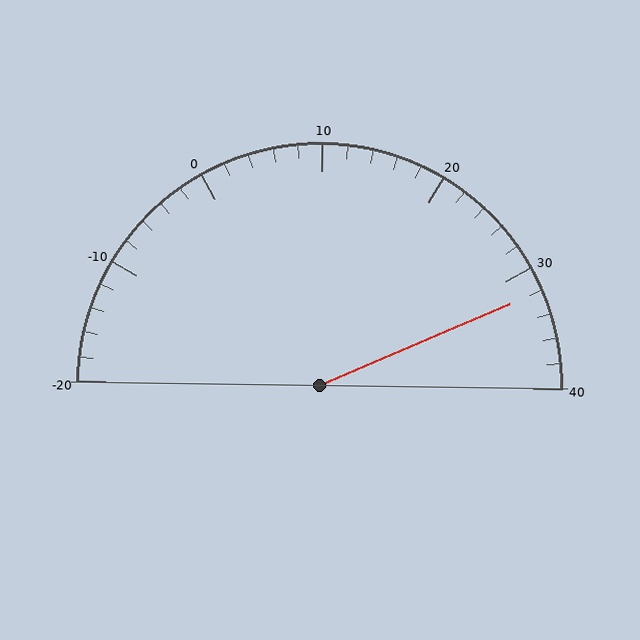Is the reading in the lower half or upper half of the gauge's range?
The reading is in the upper half of the range (-20 to 40).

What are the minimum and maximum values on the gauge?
The gauge ranges from -20 to 40.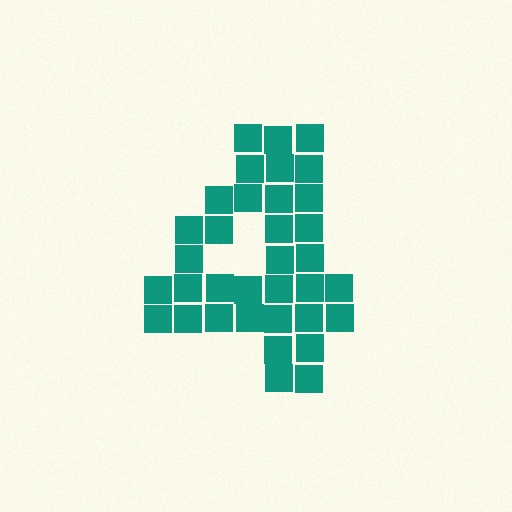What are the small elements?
The small elements are squares.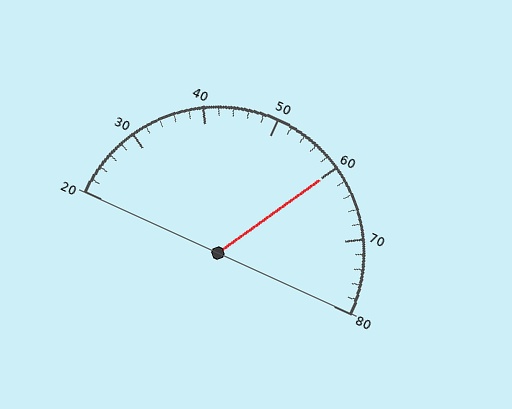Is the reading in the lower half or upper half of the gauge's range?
The reading is in the upper half of the range (20 to 80).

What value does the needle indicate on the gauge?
The needle indicates approximately 60.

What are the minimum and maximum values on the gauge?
The gauge ranges from 20 to 80.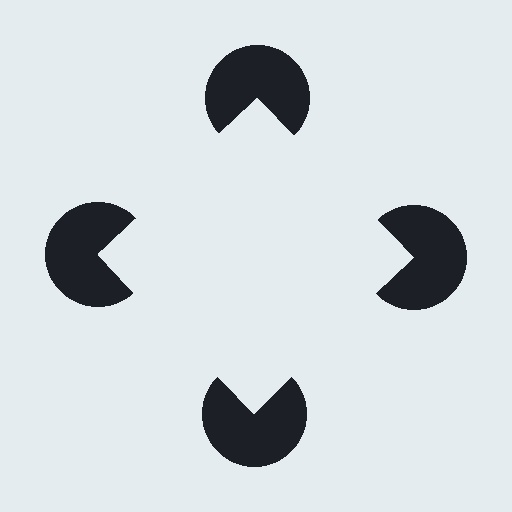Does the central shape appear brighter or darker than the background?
It typically appears slightly brighter than the background, even though no actual brightness change is drawn.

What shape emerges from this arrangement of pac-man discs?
An illusory square — its edges are inferred from the aligned wedge cuts in the pac-man discs, not physically drawn.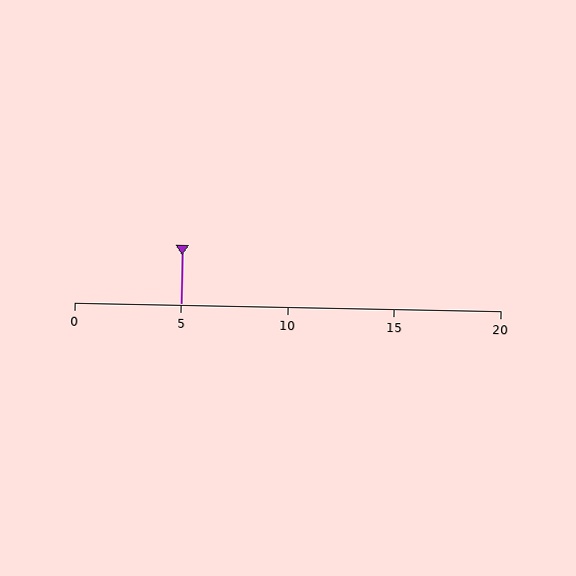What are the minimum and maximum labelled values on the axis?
The axis runs from 0 to 20.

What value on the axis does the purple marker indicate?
The marker indicates approximately 5.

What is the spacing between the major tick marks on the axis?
The major ticks are spaced 5 apart.